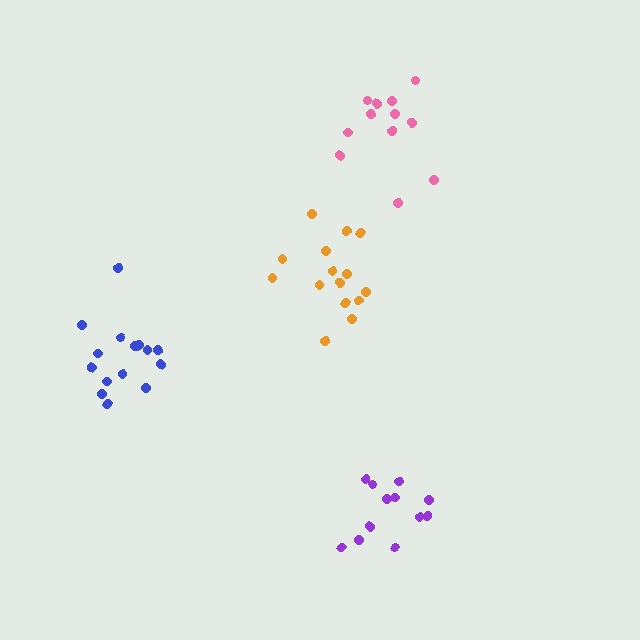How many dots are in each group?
Group 1: 12 dots, Group 2: 15 dots, Group 3: 12 dots, Group 4: 16 dots (55 total).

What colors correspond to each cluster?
The clusters are colored: pink, orange, purple, blue.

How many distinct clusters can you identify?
There are 4 distinct clusters.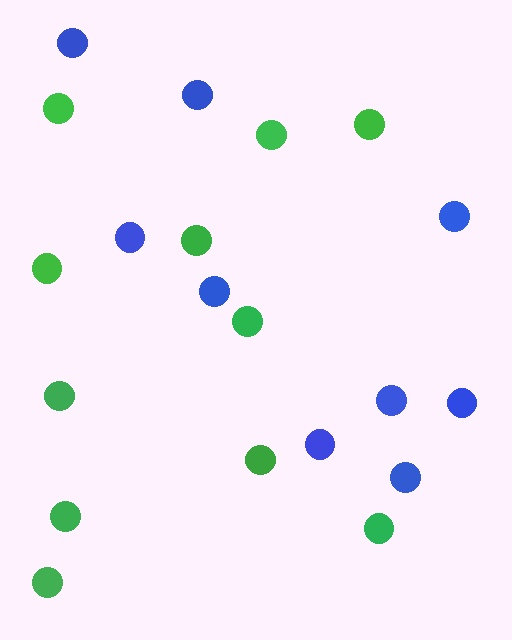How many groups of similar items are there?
There are 2 groups: one group of green circles (11) and one group of blue circles (9).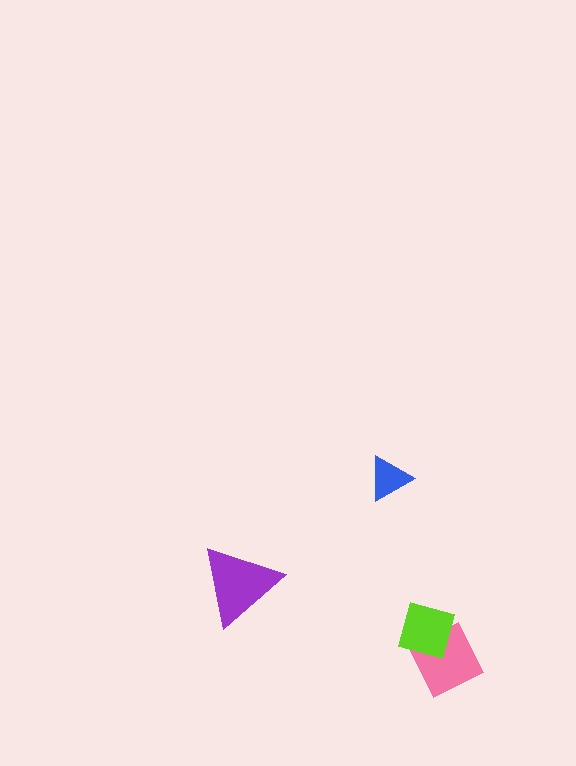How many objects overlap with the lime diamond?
1 object overlaps with the lime diamond.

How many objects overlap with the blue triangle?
0 objects overlap with the blue triangle.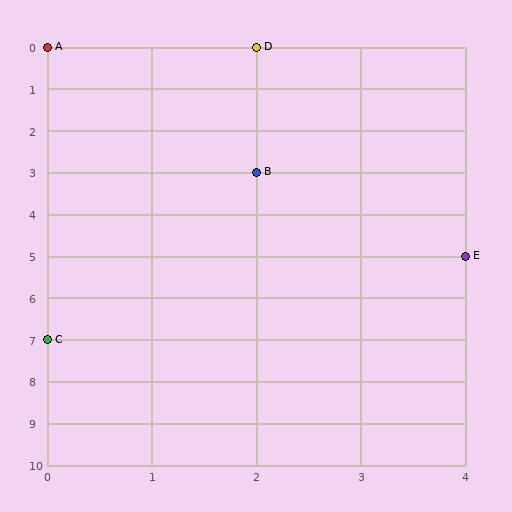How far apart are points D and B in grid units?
Points D and B are 3 rows apart.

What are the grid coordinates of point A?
Point A is at grid coordinates (0, 0).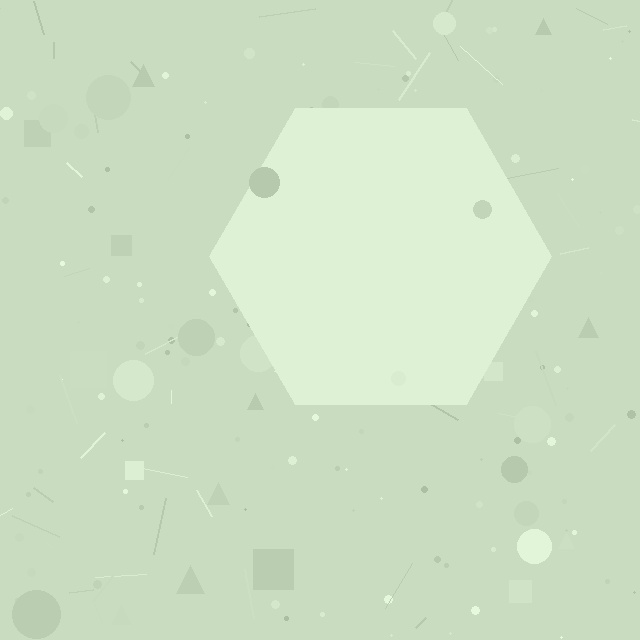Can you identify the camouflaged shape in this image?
The camouflaged shape is a hexagon.